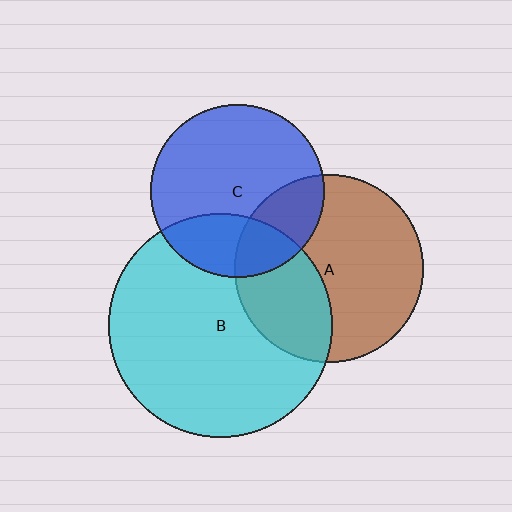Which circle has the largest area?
Circle B (cyan).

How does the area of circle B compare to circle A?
Approximately 1.4 times.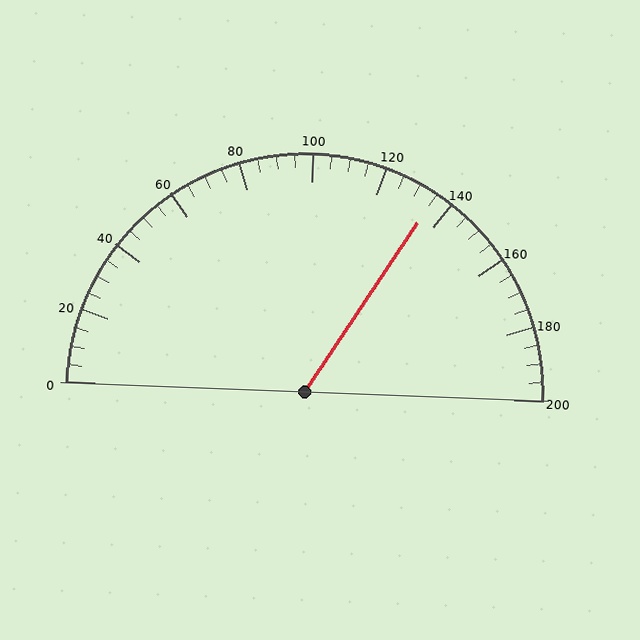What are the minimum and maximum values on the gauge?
The gauge ranges from 0 to 200.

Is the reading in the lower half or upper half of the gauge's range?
The reading is in the upper half of the range (0 to 200).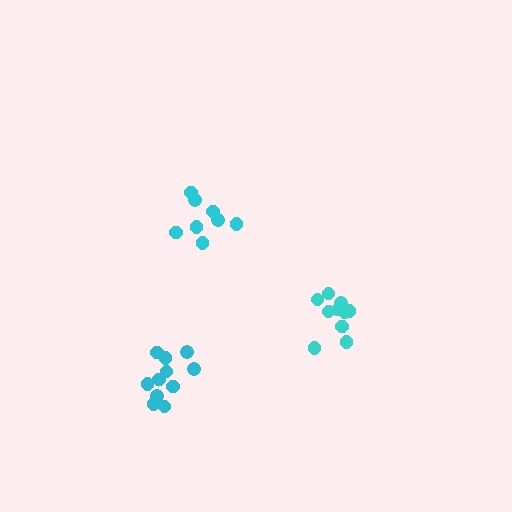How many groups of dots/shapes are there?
There are 3 groups.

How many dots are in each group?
Group 1: 8 dots, Group 2: 10 dots, Group 3: 11 dots (29 total).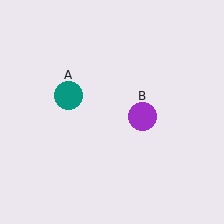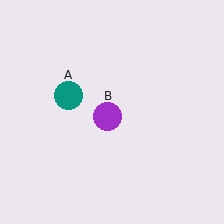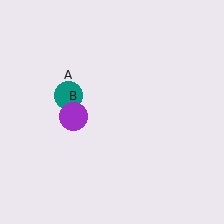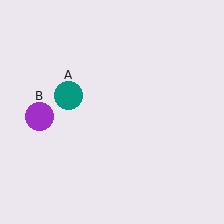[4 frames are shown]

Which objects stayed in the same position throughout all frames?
Teal circle (object A) remained stationary.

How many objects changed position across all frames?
1 object changed position: purple circle (object B).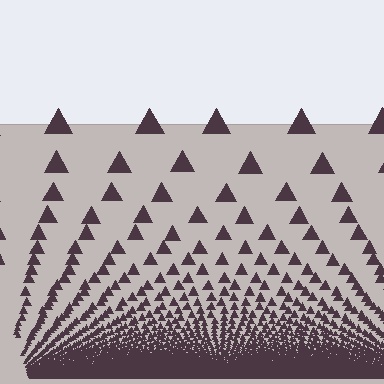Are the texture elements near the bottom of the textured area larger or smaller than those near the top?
Smaller. The gradient is inverted — elements near the bottom are smaller and denser.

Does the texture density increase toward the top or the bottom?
Density increases toward the bottom.